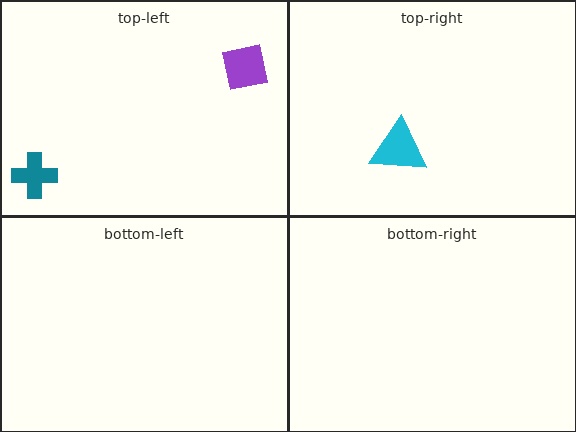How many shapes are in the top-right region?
1.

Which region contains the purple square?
The top-left region.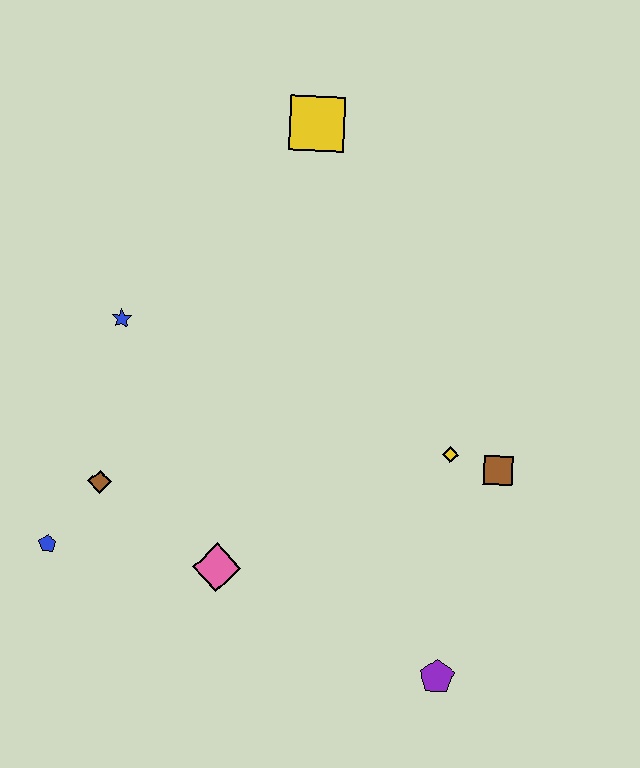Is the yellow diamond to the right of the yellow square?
Yes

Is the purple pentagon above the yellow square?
No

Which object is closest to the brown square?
The yellow diamond is closest to the brown square.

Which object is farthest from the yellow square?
The purple pentagon is farthest from the yellow square.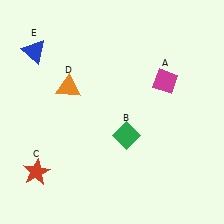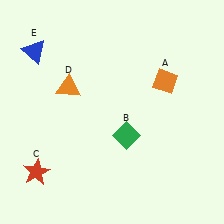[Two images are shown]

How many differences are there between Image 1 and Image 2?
There is 1 difference between the two images.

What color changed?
The diamond (A) changed from magenta in Image 1 to orange in Image 2.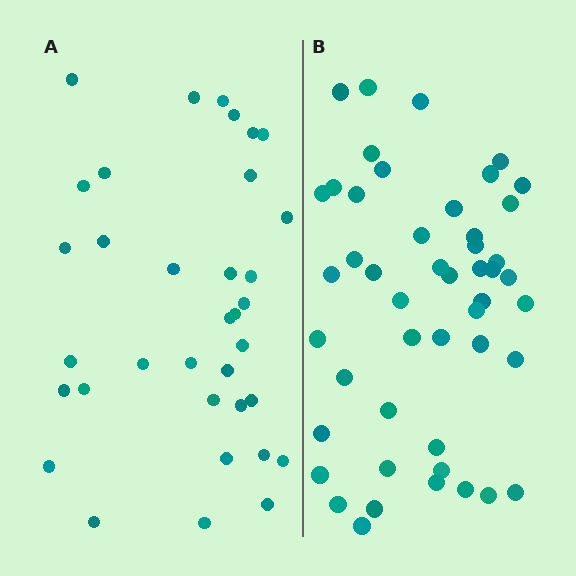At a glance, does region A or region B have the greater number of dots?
Region B (the right region) has more dots.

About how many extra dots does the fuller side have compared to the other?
Region B has approximately 15 more dots than region A.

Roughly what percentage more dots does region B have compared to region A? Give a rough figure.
About 35% more.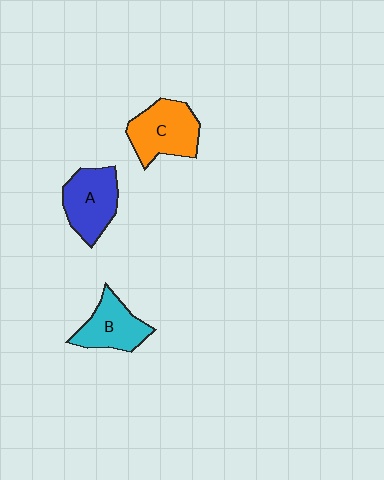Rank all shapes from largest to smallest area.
From largest to smallest: C (orange), A (blue), B (cyan).